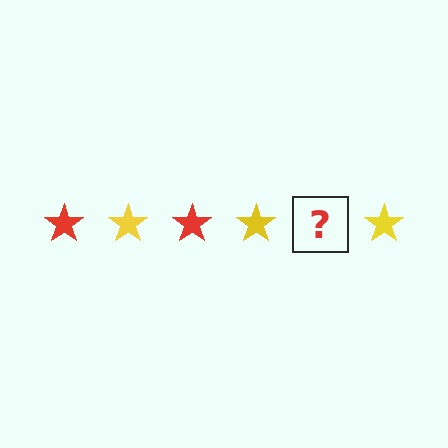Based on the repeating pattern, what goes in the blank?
The blank should be a red star.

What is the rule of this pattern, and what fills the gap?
The rule is that the pattern cycles through red, yellow stars. The gap should be filled with a red star.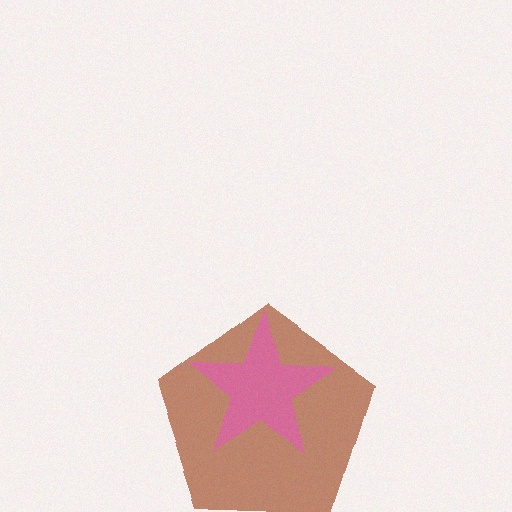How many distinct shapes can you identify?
There are 2 distinct shapes: a brown pentagon, a pink star.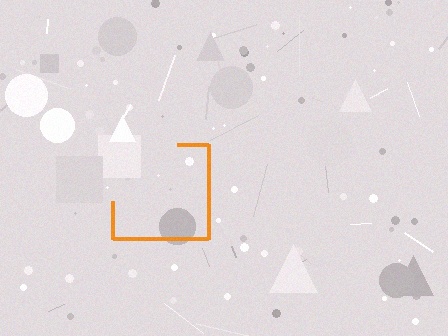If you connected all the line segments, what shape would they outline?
They would outline a square.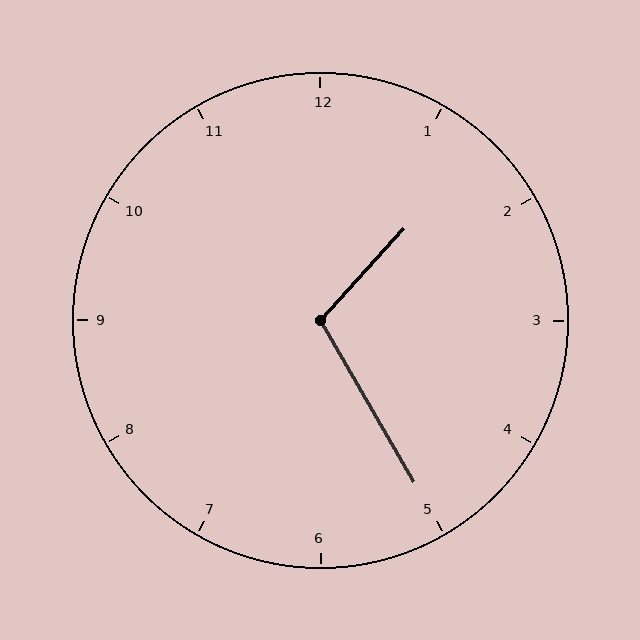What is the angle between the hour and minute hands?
Approximately 108 degrees.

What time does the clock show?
1:25.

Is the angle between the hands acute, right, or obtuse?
It is obtuse.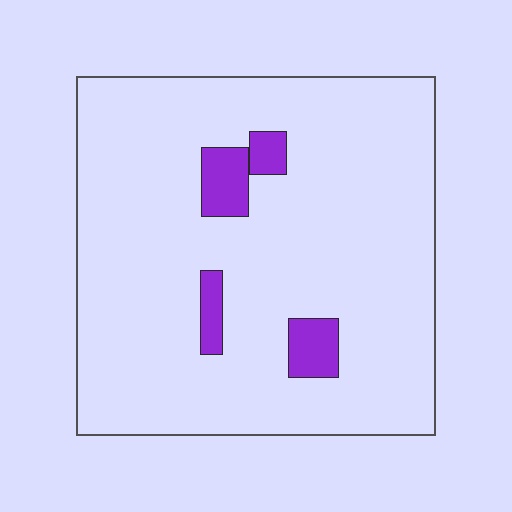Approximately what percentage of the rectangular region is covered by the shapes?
Approximately 10%.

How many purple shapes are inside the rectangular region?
4.